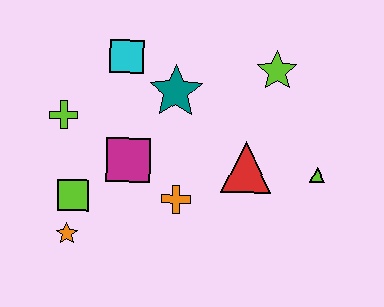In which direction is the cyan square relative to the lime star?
The cyan square is to the left of the lime star.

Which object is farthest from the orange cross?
The lime star is farthest from the orange cross.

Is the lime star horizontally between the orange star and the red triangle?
No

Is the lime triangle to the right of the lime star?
Yes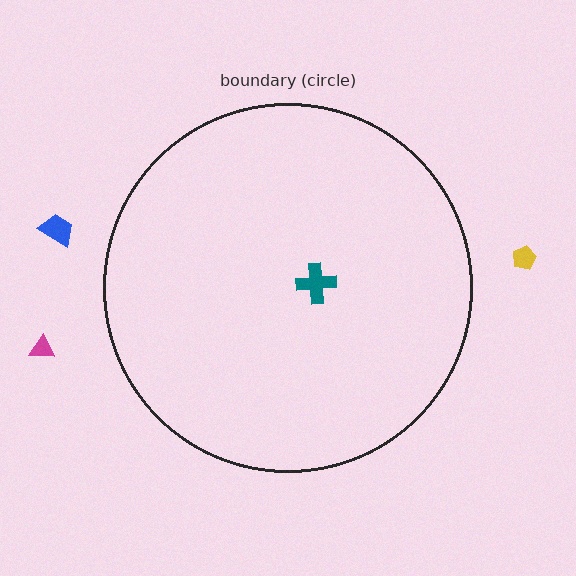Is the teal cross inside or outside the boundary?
Inside.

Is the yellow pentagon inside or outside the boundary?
Outside.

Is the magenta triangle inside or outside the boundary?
Outside.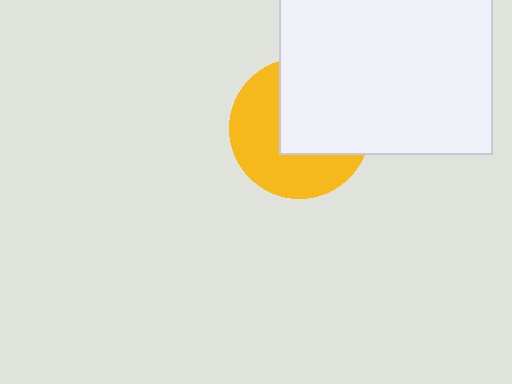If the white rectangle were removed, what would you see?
You would see the complete yellow circle.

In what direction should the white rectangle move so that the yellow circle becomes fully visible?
The white rectangle should move toward the upper-right. That is the shortest direction to clear the overlap and leave the yellow circle fully visible.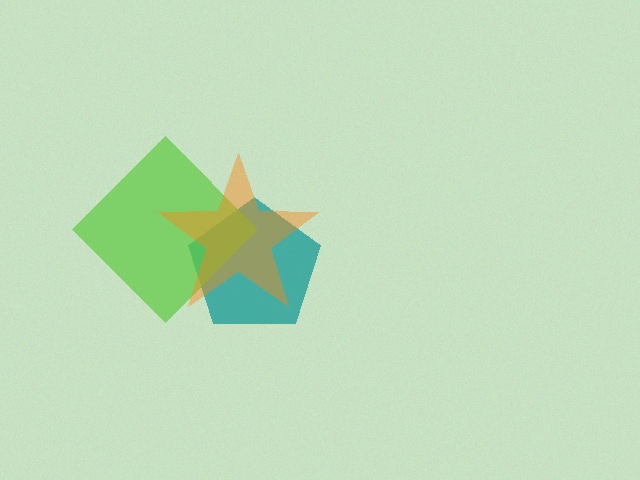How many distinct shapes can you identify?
There are 3 distinct shapes: a teal pentagon, a lime diamond, an orange star.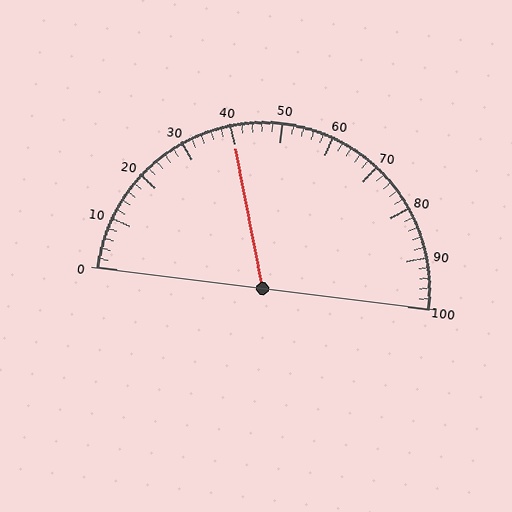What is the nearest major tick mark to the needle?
The nearest major tick mark is 40.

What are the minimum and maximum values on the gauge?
The gauge ranges from 0 to 100.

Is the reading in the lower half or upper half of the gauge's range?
The reading is in the lower half of the range (0 to 100).